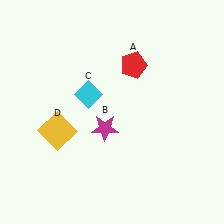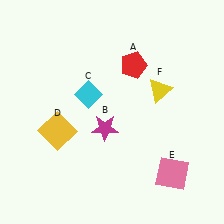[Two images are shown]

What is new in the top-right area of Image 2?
A yellow triangle (F) was added in the top-right area of Image 2.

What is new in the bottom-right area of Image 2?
A pink square (E) was added in the bottom-right area of Image 2.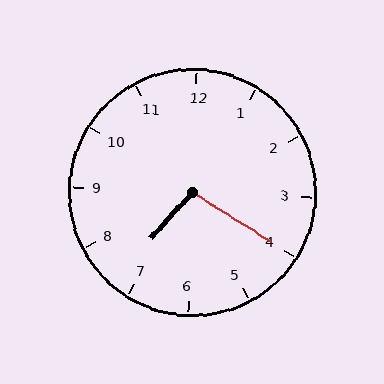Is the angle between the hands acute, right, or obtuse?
It is obtuse.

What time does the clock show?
7:20.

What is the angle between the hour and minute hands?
Approximately 100 degrees.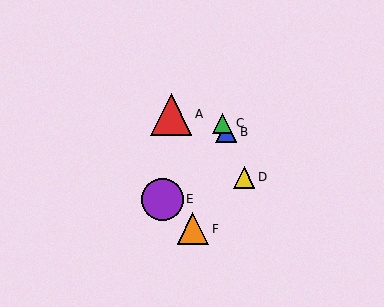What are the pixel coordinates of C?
Object C is at (223, 123).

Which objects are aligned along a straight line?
Objects B, C, D are aligned along a straight line.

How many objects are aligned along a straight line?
3 objects (B, C, D) are aligned along a straight line.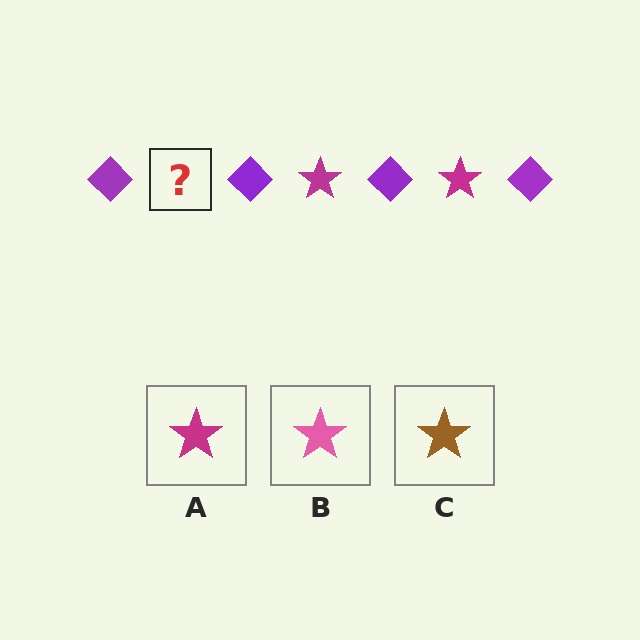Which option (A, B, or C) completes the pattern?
A.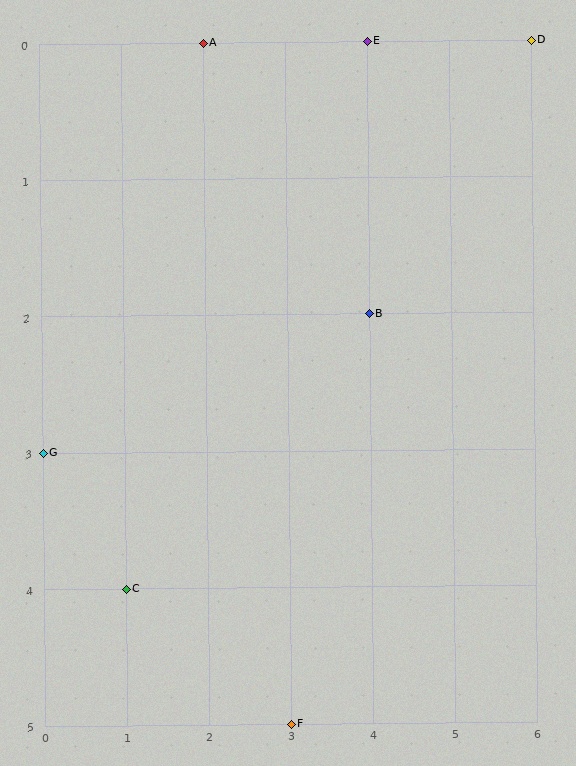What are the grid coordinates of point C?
Point C is at grid coordinates (1, 4).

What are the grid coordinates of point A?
Point A is at grid coordinates (2, 0).